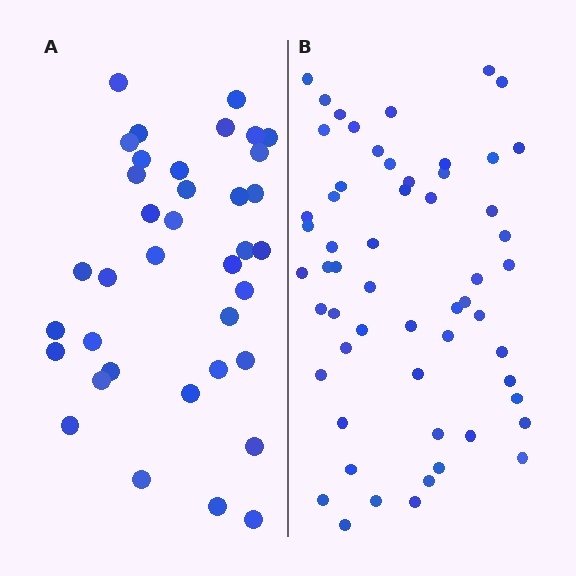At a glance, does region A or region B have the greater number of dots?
Region B (the right region) has more dots.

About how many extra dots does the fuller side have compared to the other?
Region B has approximately 20 more dots than region A.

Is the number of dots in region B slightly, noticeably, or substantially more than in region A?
Region B has substantially more. The ratio is roughly 1.5 to 1.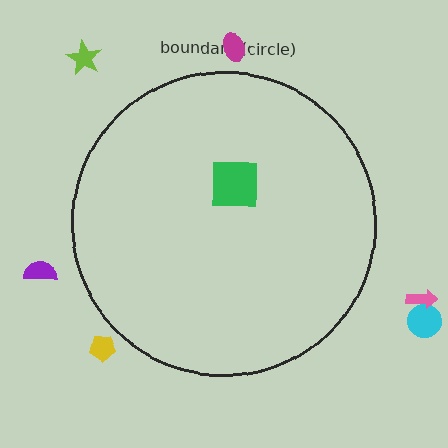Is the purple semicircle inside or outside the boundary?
Outside.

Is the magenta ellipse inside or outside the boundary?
Outside.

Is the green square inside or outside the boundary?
Inside.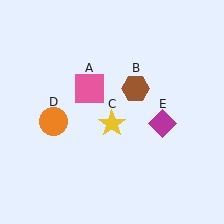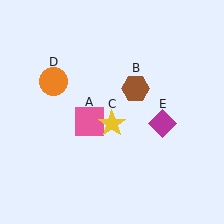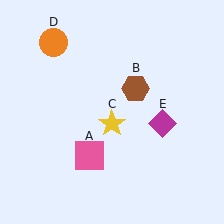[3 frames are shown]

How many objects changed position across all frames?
2 objects changed position: pink square (object A), orange circle (object D).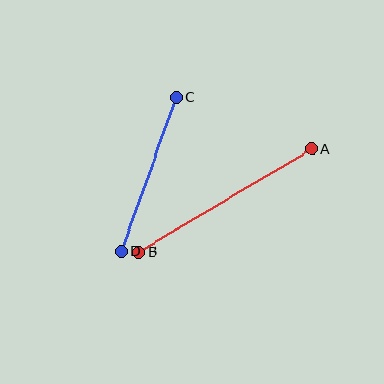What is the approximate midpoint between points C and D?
The midpoint is at approximately (148, 174) pixels.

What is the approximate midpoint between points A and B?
The midpoint is at approximately (225, 201) pixels.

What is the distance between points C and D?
The distance is approximately 163 pixels.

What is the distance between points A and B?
The distance is approximately 201 pixels.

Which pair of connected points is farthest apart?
Points A and B are farthest apart.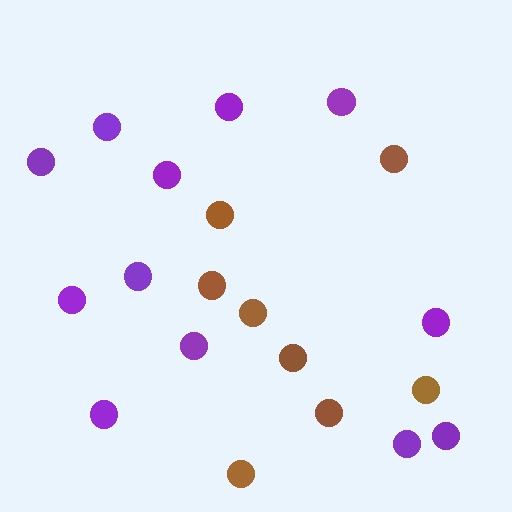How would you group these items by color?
There are 2 groups: one group of purple circles (12) and one group of brown circles (8).